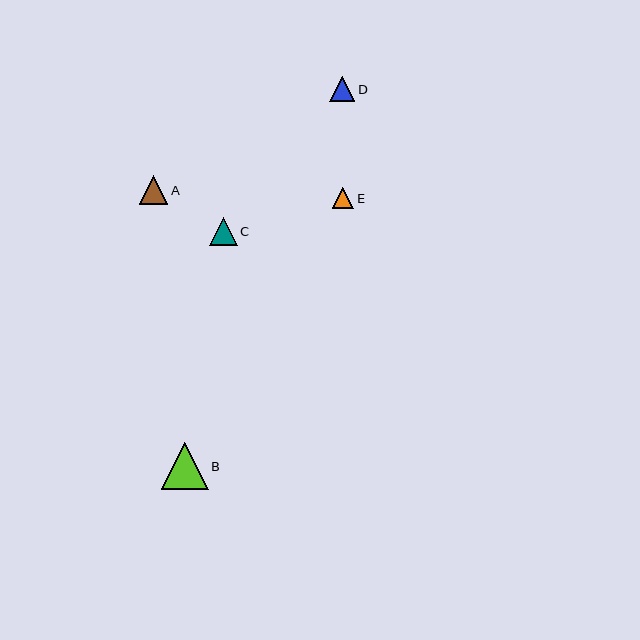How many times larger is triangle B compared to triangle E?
Triangle B is approximately 2.2 times the size of triangle E.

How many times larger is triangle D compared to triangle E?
Triangle D is approximately 1.2 times the size of triangle E.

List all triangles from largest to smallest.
From largest to smallest: B, A, C, D, E.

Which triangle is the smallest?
Triangle E is the smallest with a size of approximately 22 pixels.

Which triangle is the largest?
Triangle B is the largest with a size of approximately 47 pixels.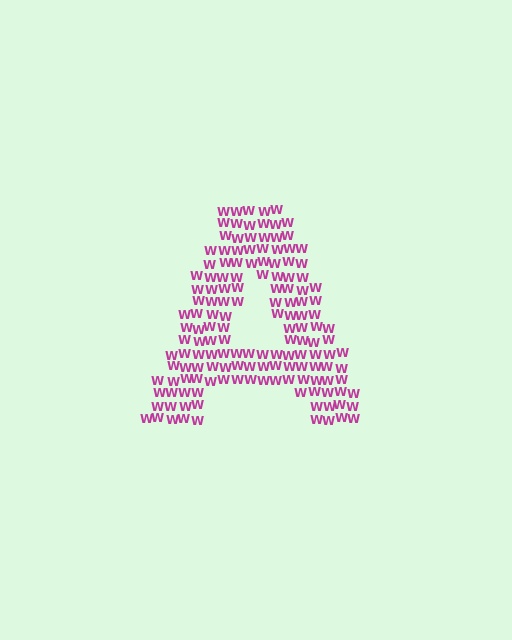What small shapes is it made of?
It is made of small letter W's.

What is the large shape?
The large shape is the letter A.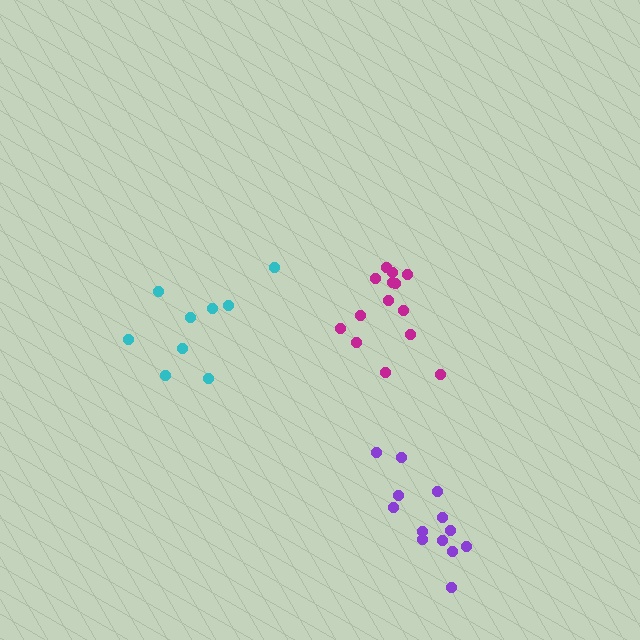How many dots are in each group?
Group 1: 9 dots, Group 2: 13 dots, Group 3: 14 dots (36 total).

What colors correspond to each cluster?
The clusters are colored: cyan, purple, magenta.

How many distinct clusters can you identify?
There are 3 distinct clusters.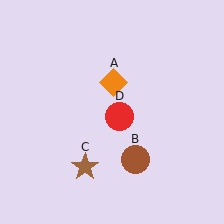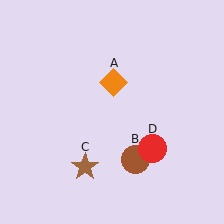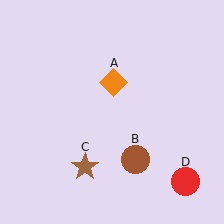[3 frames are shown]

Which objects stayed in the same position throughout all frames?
Orange diamond (object A) and brown circle (object B) and brown star (object C) remained stationary.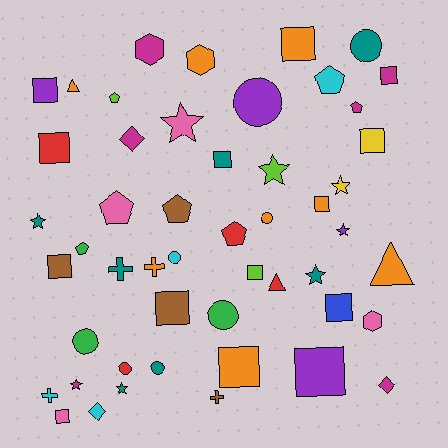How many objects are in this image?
There are 50 objects.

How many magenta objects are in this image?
There are 6 magenta objects.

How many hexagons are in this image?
There are 3 hexagons.